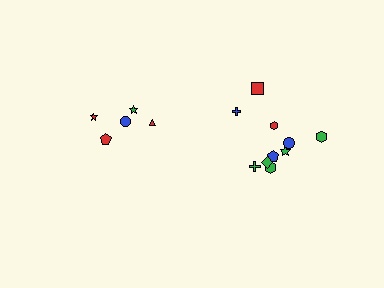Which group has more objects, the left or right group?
The right group.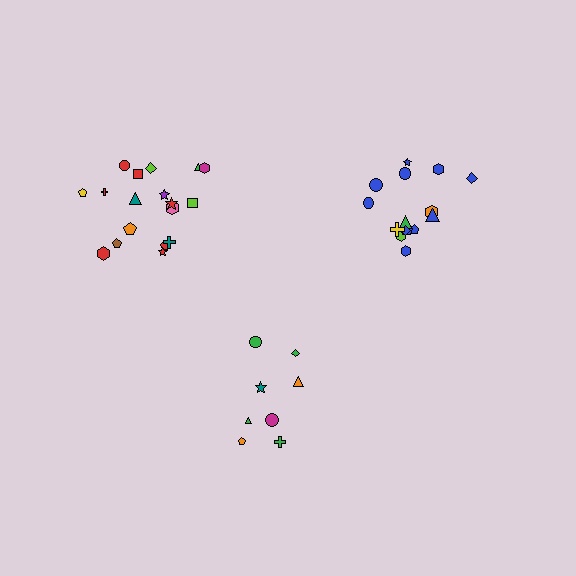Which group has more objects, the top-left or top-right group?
The top-left group.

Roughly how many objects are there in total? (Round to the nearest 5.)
Roughly 40 objects in total.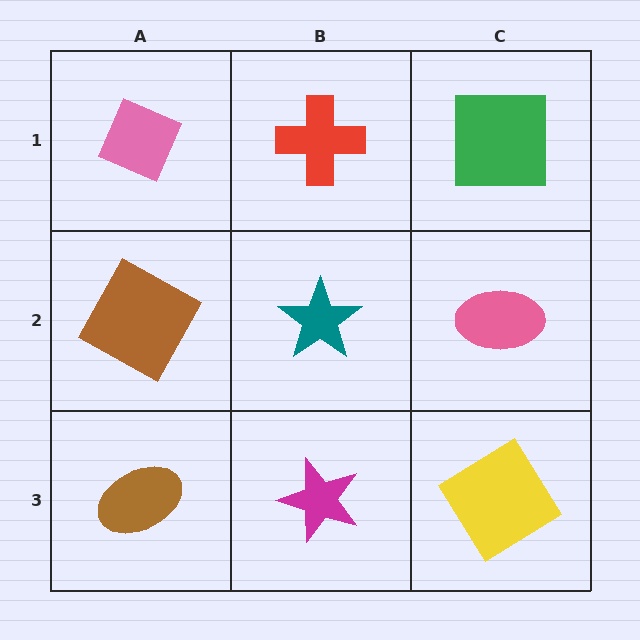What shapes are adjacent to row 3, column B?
A teal star (row 2, column B), a brown ellipse (row 3, column A), a yellow diamond (row 3, column C).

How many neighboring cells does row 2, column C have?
3.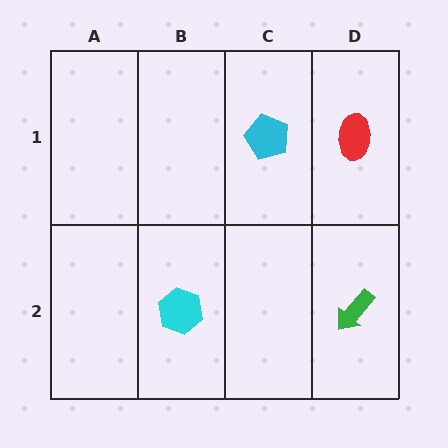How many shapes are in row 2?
2 shapes.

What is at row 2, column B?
A cyan hexagon.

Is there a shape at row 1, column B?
No, that cell is empty.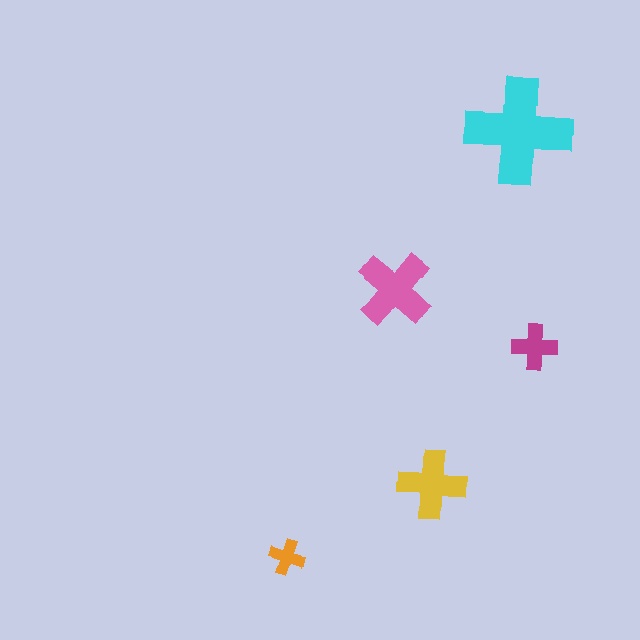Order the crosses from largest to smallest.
the cyan one, the pink one, the yellow one, the magenta one, the orange one.